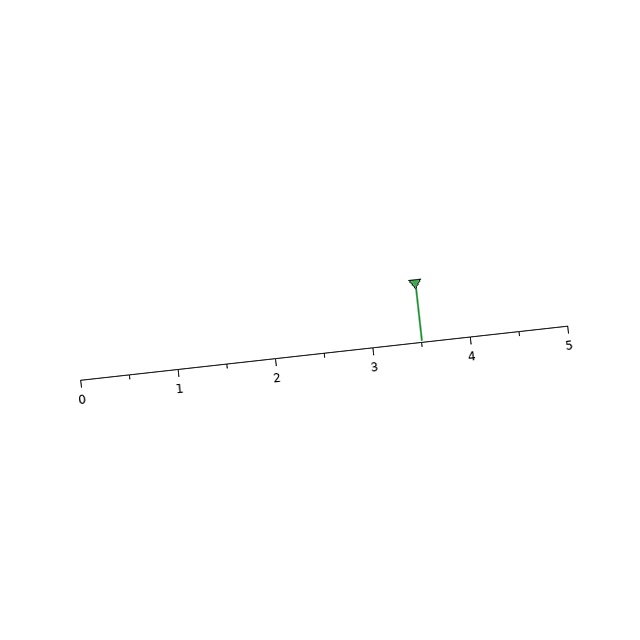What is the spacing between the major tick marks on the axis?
The major ticks are spaced 1 apart.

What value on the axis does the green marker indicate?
The marker indicates approximately 3.5.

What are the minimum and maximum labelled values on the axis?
The axis runs from 0 to 5.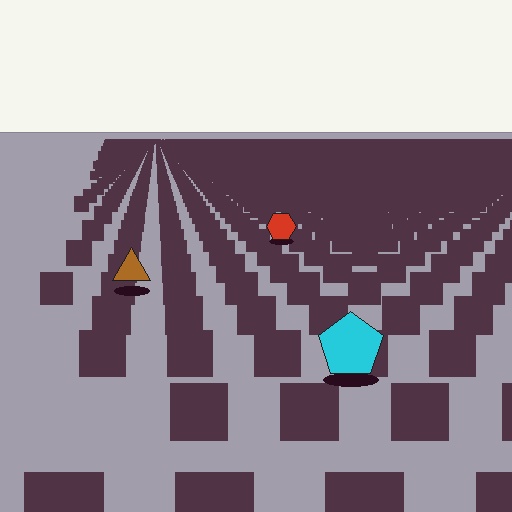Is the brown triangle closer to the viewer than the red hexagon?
Yes. The brown triangle is closer — you can tell from the texture gradient: the ground texture is coarser near it.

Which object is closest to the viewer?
The cyan pentagon is closest. The texture marks near it are larger and more spread out.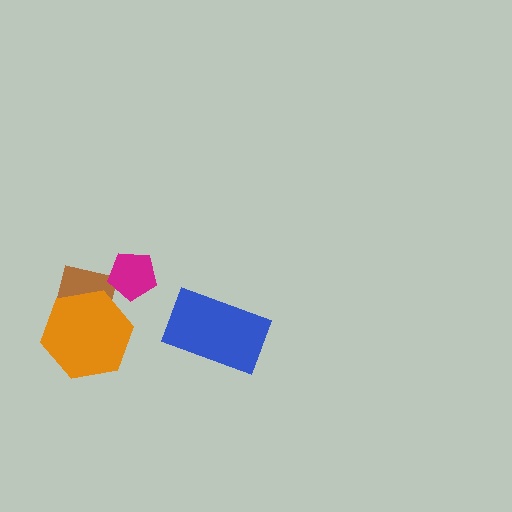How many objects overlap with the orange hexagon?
1 object overlaps with the orange hexagon.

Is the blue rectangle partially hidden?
No, no other shape covers it.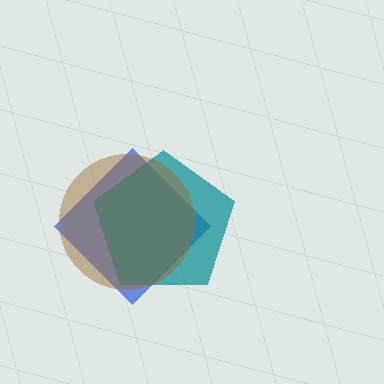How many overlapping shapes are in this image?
There are 3 overlapping shapes in the image.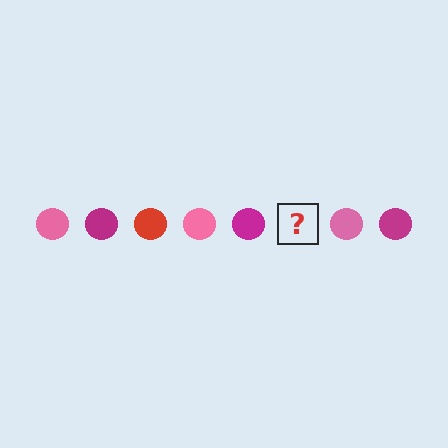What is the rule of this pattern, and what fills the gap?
The rule is that the pattern cycles through pink, magenta, red circles. The gap should be filled with a red circle.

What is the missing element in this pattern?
The missing element is a red circle.